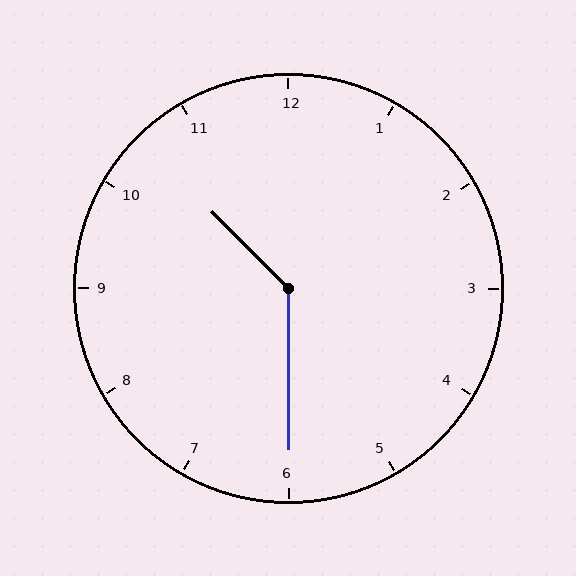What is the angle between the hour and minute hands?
Approximately 135 degrees.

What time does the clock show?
10:30.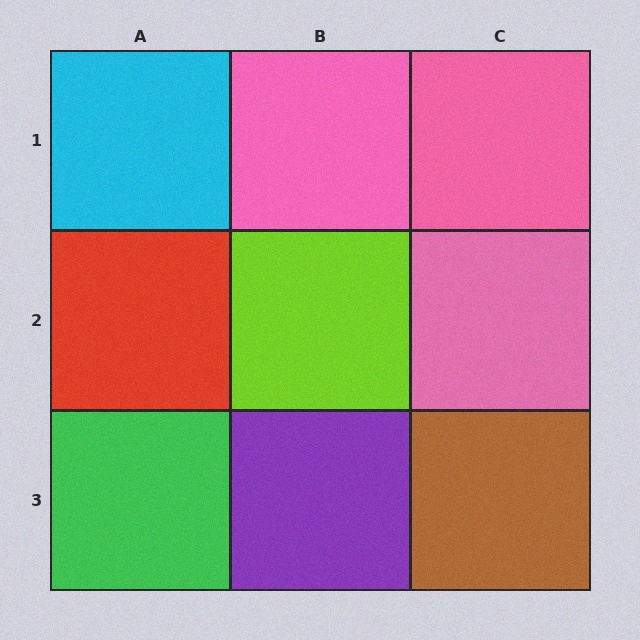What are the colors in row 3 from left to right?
Green, purple, brown.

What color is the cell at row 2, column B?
Lime.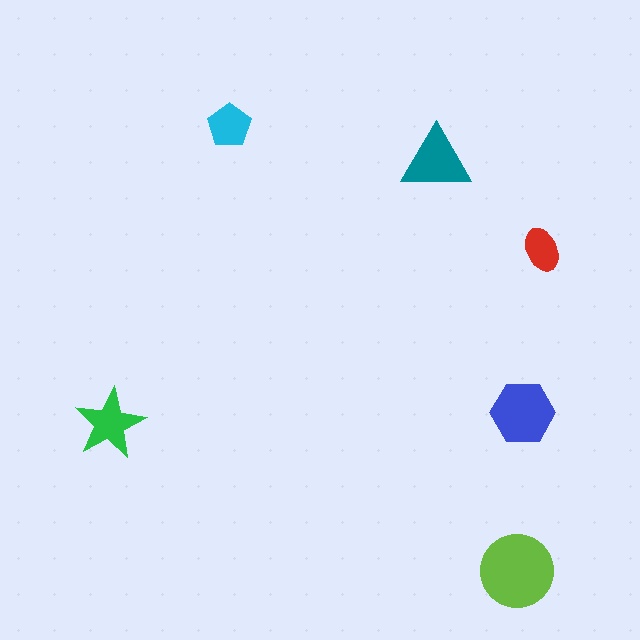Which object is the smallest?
The red ellipse.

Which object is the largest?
The lime circle.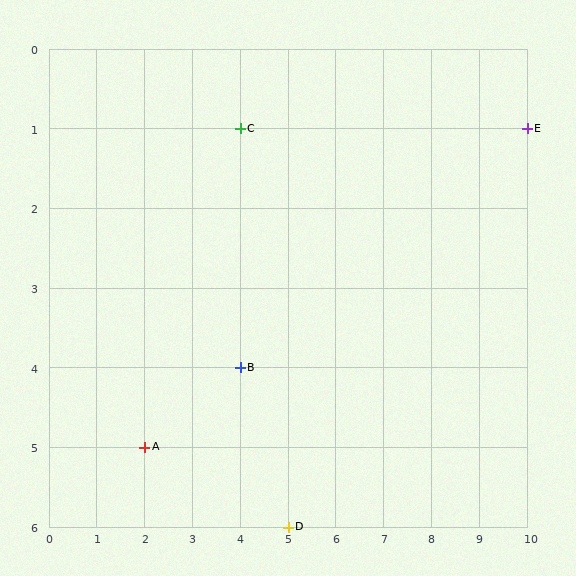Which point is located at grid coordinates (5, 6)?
Point D is at (5, 6).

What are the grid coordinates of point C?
Point C is at grid coordinates (4, 1).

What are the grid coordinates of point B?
Point B is at grid coordinates (4, 4).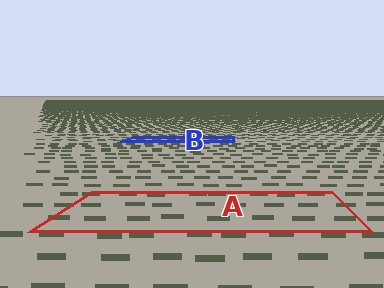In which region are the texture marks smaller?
The texture marks are smaller in region B, because it is farther away.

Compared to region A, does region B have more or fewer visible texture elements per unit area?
Region B has more texture elements per unit area — they are packed more densely because it is farther away.